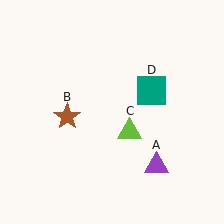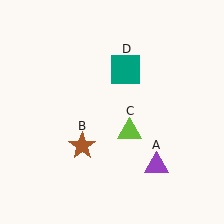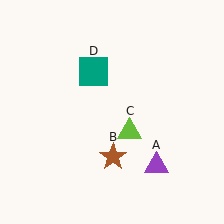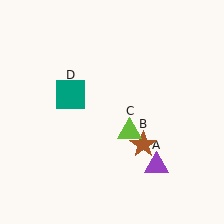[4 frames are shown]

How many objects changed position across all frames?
2 objects changed position: brown star (object B), teal square (object D).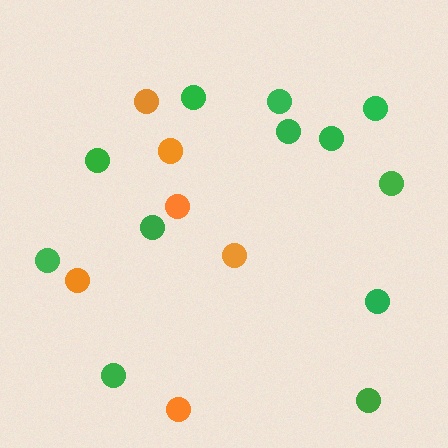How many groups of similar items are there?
There are 2 groups: one group of orange circles (6) and one group of green circles (12).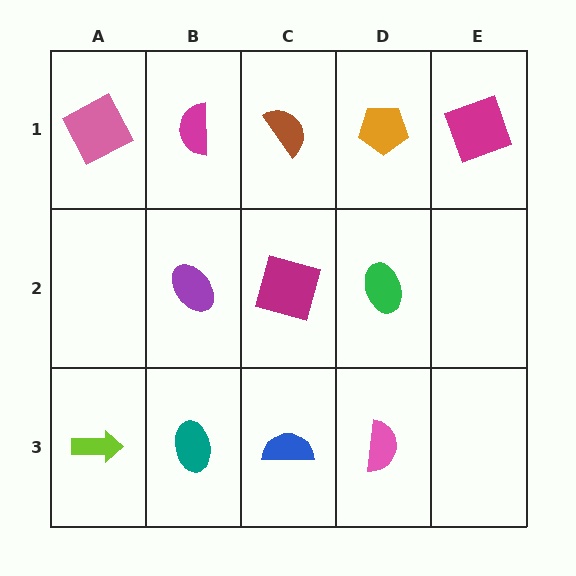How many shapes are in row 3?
4 shapes.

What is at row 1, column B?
A magenta semicircle.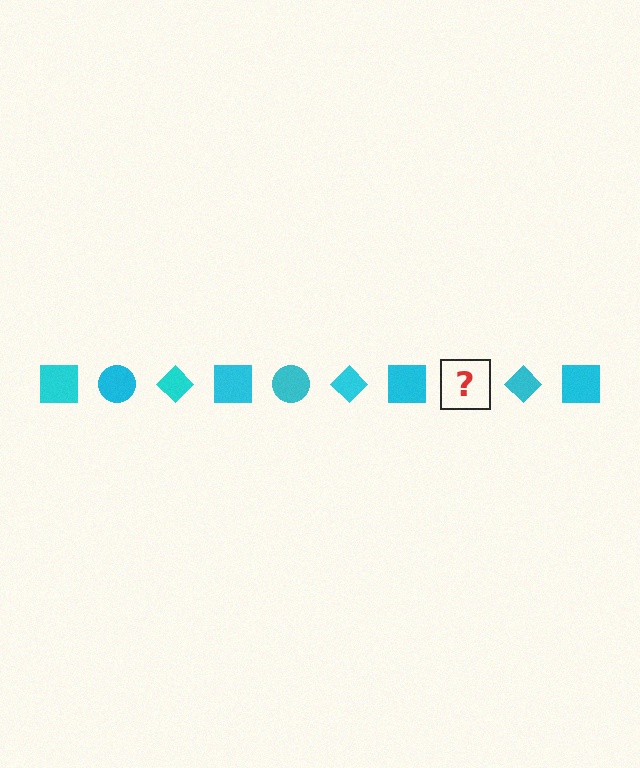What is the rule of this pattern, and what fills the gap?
The rule is that the pattern cycles through square, circle, diamond shapes in cyan. The gap should be filled with a cyan circle.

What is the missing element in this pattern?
The missing element is a cyan circle.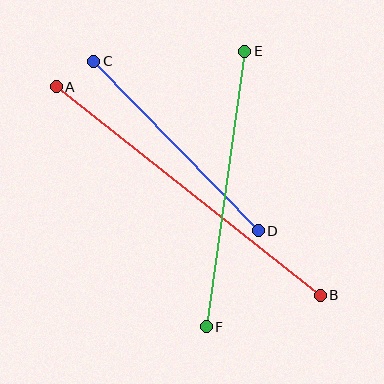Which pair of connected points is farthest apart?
Points A and B are farthest apart.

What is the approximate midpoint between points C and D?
The midpoint is at approximately (176, 146) pixels.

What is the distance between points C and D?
The distance is approximately 236 pixels.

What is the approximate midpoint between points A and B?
The midpoint is at approximately (188, 191) pixels.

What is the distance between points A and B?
The distance is approximately 336 pixels.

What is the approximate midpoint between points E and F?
The midpoint is at approximately (225, 189) pixels.